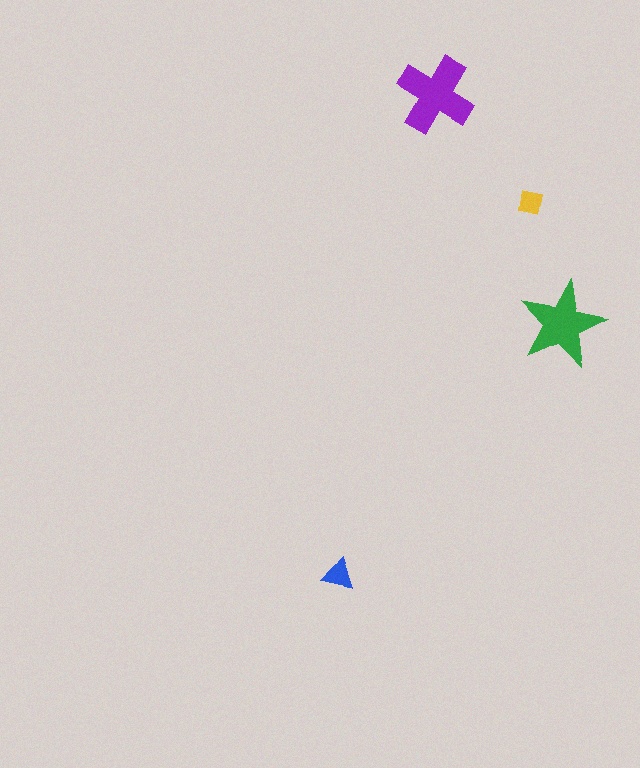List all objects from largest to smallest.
The purple cross, the green star, the blue triangle, the yellow square.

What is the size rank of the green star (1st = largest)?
2nd.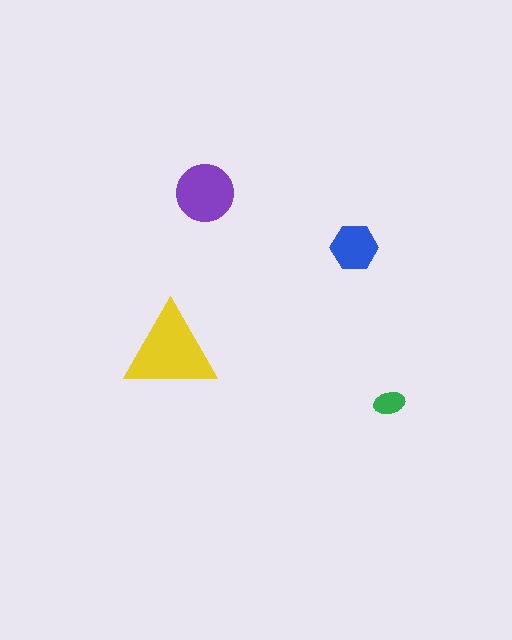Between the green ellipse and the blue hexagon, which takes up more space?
The blue hexagon.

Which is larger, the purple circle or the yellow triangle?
The yellow triangle.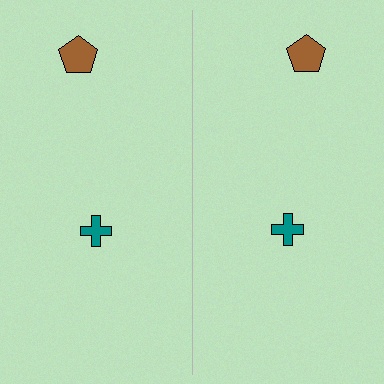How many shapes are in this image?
There are 4 shapes in this image.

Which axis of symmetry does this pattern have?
The pattern has a vertical axis of symmetry running through the center of the image.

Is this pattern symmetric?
Yes, this pattern has bilateral (reflection) symmetry.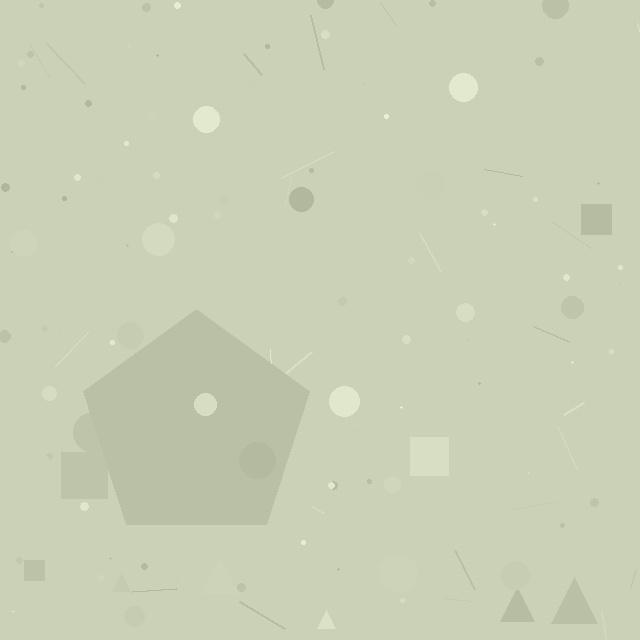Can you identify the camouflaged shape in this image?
The camouflaged shape is a pentagon.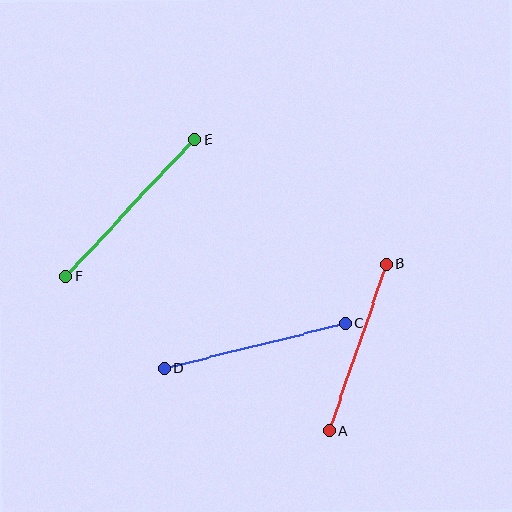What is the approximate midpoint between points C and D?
The midpoint is at approximately (255, 346) pixels.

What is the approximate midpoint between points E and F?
The midpoint is at approximately (130, 208) pixels.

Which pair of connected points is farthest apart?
Points E and F are farthest apart.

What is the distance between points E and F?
The distance is approximately 188 pixels.